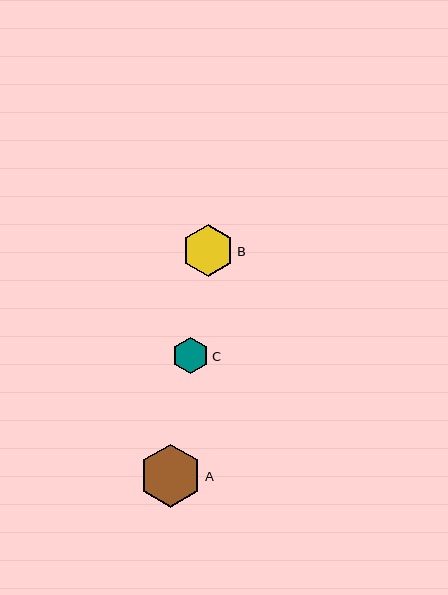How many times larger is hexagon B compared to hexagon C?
Hexagon B is approximately 1.4 times the size of hexagon C.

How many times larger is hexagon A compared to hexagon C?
Hexagon A is approximately 1.7 times the size of hexagon C.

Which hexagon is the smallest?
Hexagon C is the smallest with a size of approximately 37 pixels.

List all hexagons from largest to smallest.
From largest to smallest: A, B, C.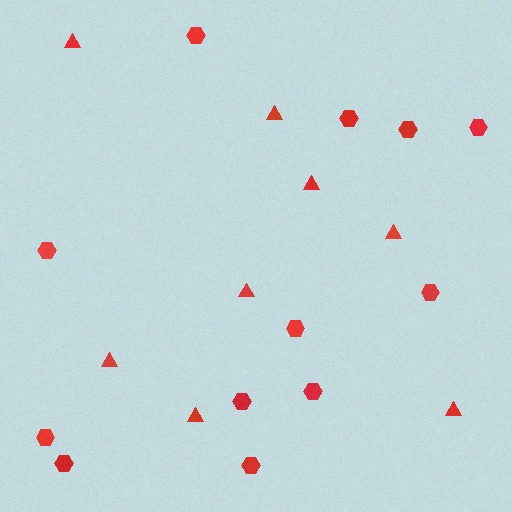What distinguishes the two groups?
There are 2 groups: one group of hexagons (12) and one group of triangles (8).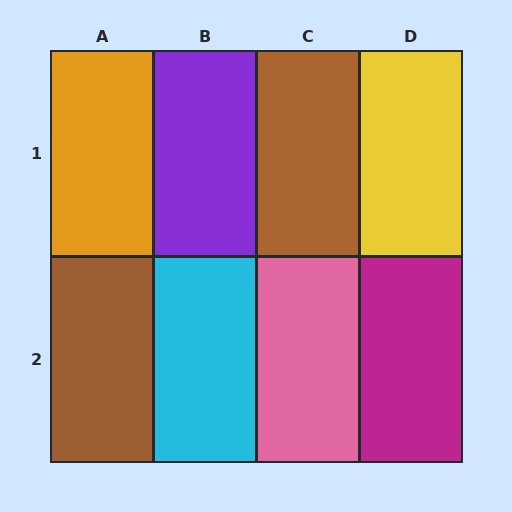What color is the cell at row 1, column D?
Yellow.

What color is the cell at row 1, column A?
Orange.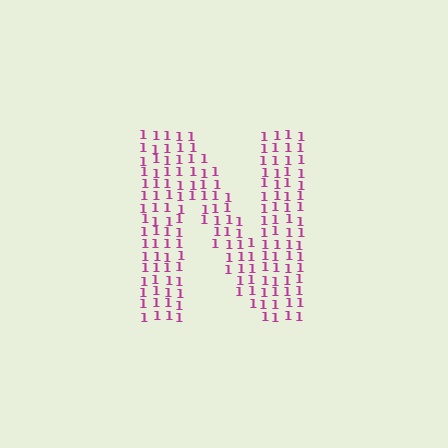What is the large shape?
The large shape is the letter N.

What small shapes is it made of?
It is made of small digit 1's.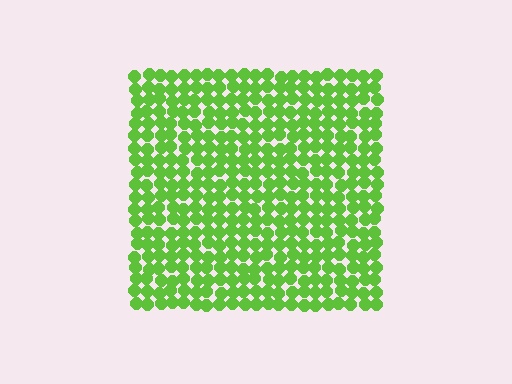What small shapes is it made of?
It is made of small circles.